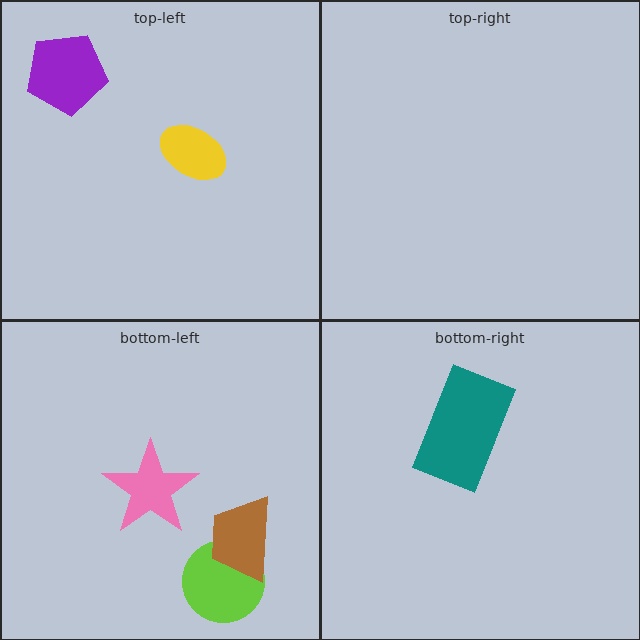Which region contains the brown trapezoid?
The bottom-left region.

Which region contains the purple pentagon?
The top-left region.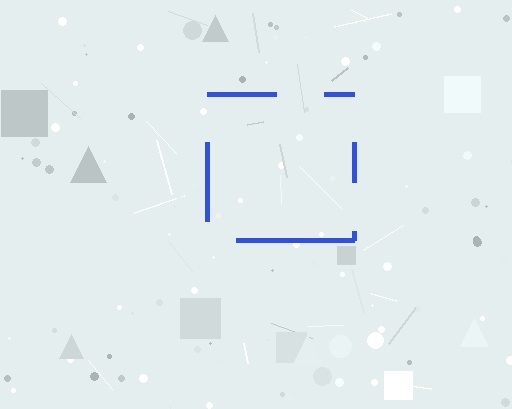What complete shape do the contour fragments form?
The contour fragments form a square.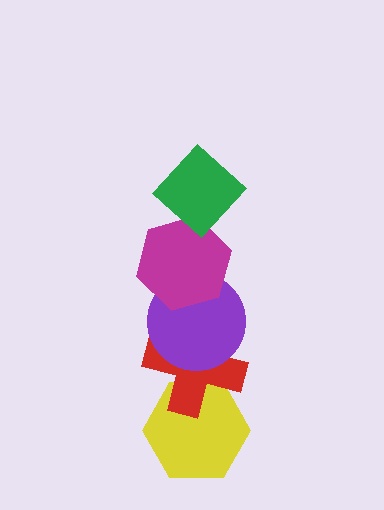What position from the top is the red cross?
The red cross is 4th from the top.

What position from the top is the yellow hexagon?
The yellow hexagon is 5th from the top.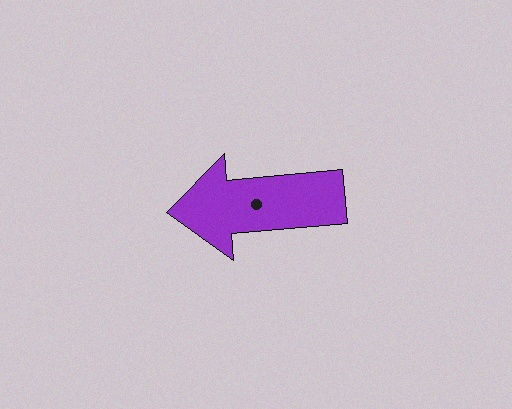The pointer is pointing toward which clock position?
Roughly 9 o'clock.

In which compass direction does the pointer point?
West.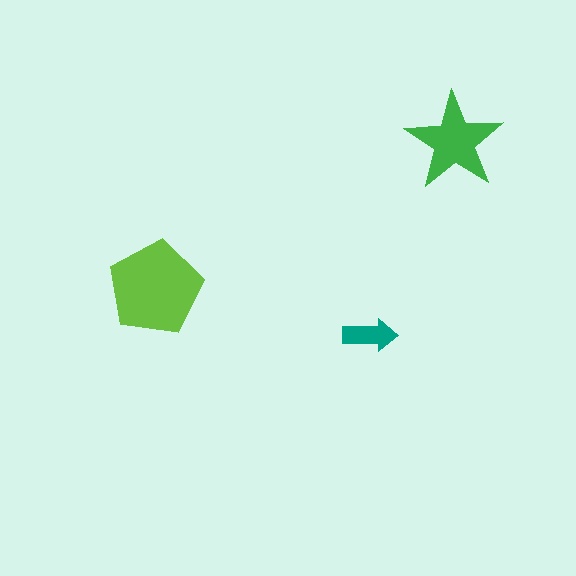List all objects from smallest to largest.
The teal arrow, the green star, the lime pentagon.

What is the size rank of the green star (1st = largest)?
2nd.